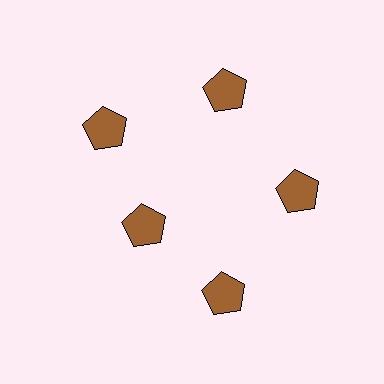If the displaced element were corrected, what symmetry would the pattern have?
It would have 5-fold rotational symmetry — the pattern would map onto itself every 72 degrees.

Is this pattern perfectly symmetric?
No. The 5 brown pentagons are arranged in a ring, but one element near the 8 o'clock position is pulled inward toward the center, breaking the 5-fold rotational symmetry.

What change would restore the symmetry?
The symmetry would be restored by moving it outward, back onto the ring so that all 5 pentagons sit at equal angles and equal distance from the center.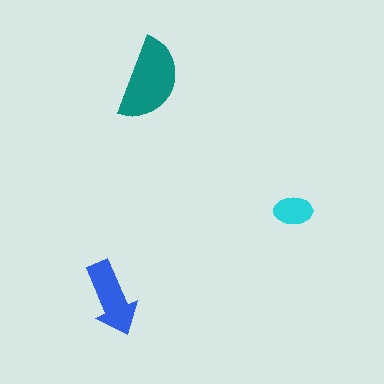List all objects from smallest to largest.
The cyan ellipse, the blue arrow, the teal semicircle.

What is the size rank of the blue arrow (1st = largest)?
2nd.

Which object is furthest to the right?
The cyan ellipse is rightmost.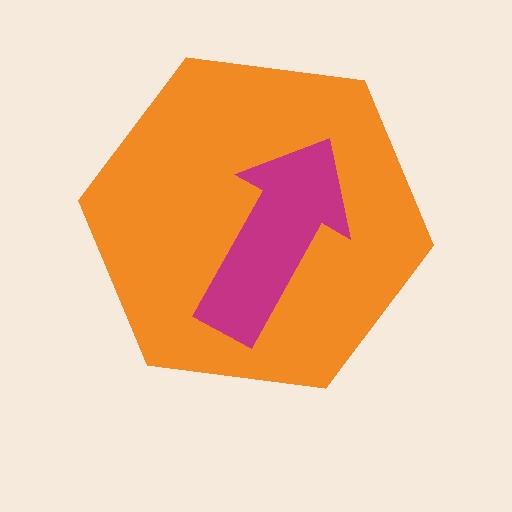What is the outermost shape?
The orange hexagon.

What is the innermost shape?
The magenta arrow.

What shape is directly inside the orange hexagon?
The magenta arrow.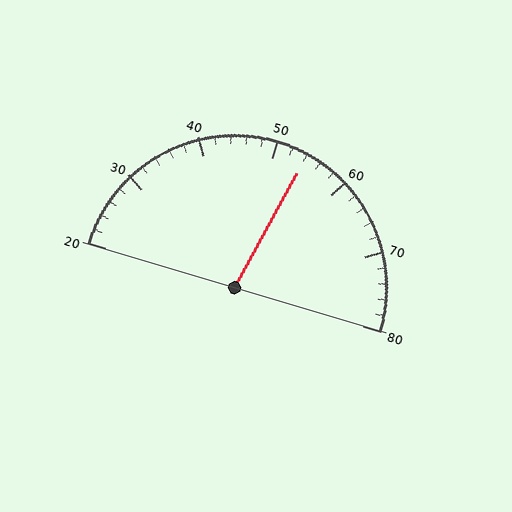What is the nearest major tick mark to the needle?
The nearest major tick mark is 50.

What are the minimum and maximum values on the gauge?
The gauge ranges from 20 to 80.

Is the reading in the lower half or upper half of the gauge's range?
The reading is in the upper half of the range (20 to 80).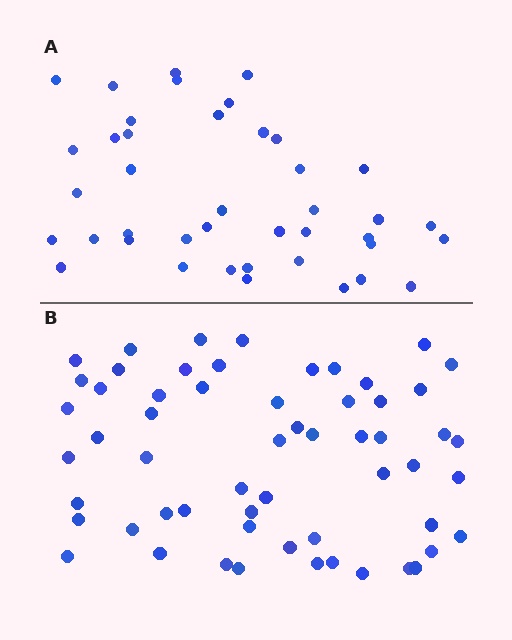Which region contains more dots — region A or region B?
Region B (the bottom region) has more dots.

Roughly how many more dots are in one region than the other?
Region B has approximately 15 more dots than region A.